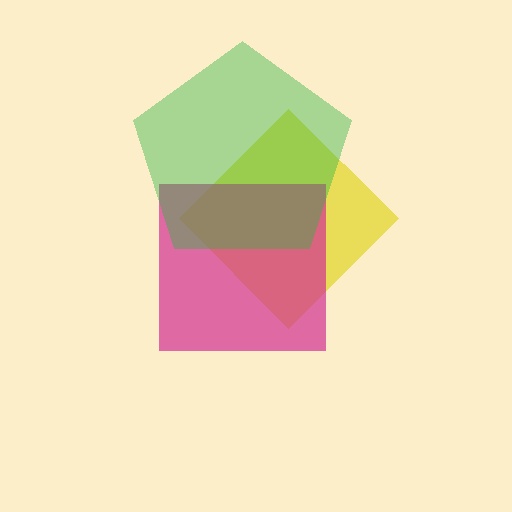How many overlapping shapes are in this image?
There are 3 overlapping shapes in the image.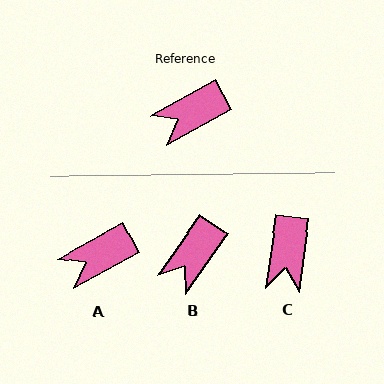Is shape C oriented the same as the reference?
No, it is off by about 54 degrees.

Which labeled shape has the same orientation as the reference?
A.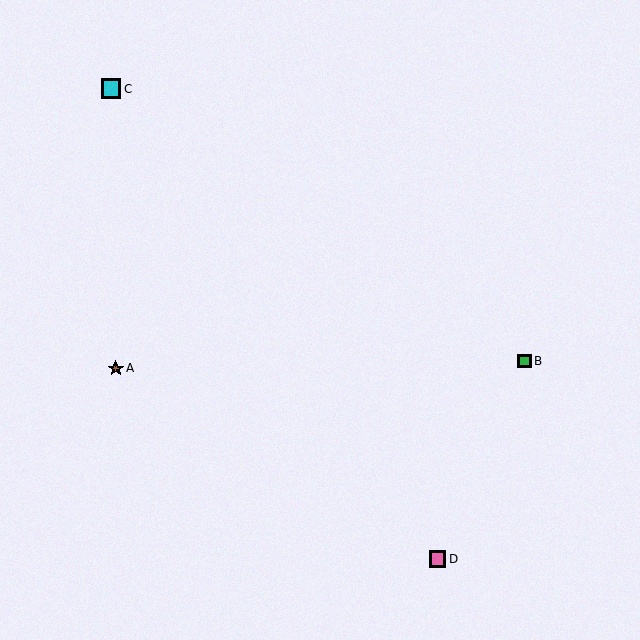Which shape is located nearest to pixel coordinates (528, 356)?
The green square (labeled B) at (524, 361) is nearest to that location.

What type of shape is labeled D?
Shape D is a pink square.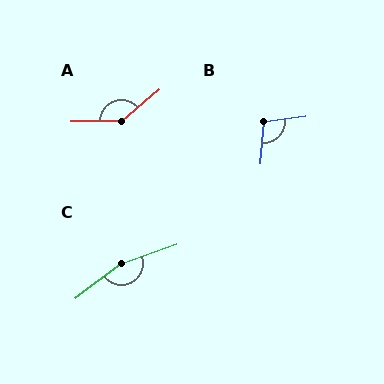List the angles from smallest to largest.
B (102°), A (140°), C (161°).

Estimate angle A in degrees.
Approximately 140 degrees.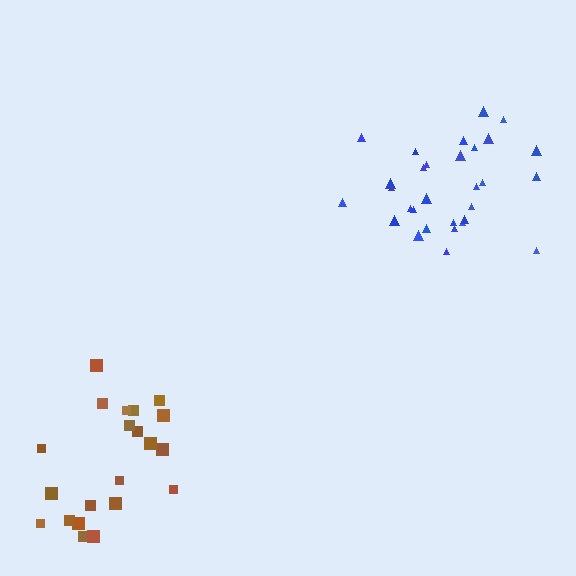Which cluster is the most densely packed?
Blue.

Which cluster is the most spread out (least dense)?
Brown.